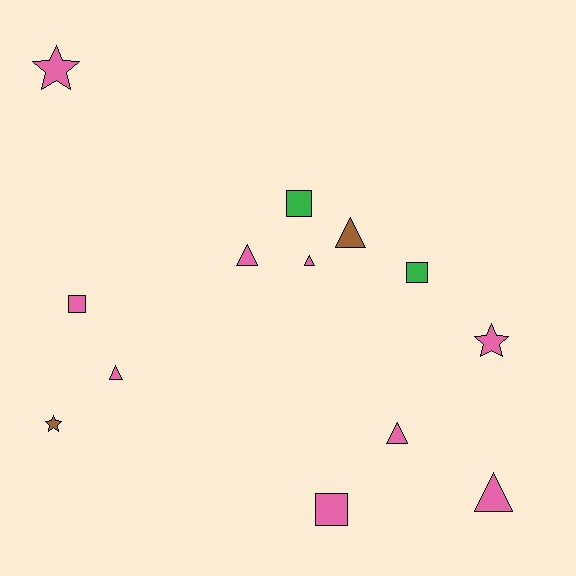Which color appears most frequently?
Pink, with 9 objects.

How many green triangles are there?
There are no green triangles.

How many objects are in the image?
There are 13 objects.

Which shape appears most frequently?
Triangle, with 6 objects.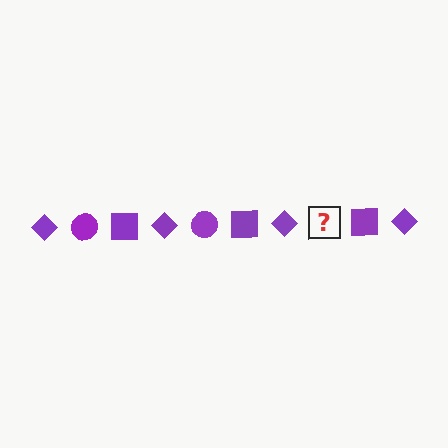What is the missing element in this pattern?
The missing element is a purple circle.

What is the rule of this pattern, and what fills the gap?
The rule is that the pattern cycles through diamond, circle, square shapes in purple. The gap should be filled with a purple circle.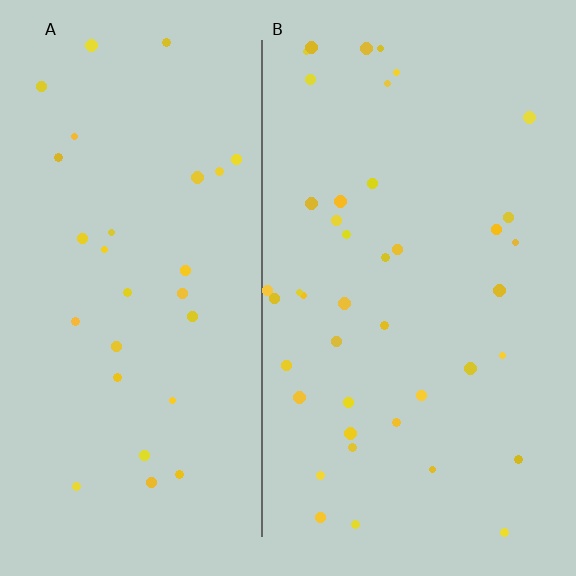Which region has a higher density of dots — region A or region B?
B (the right).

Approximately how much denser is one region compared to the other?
Approximately 1.4× — region B over region A.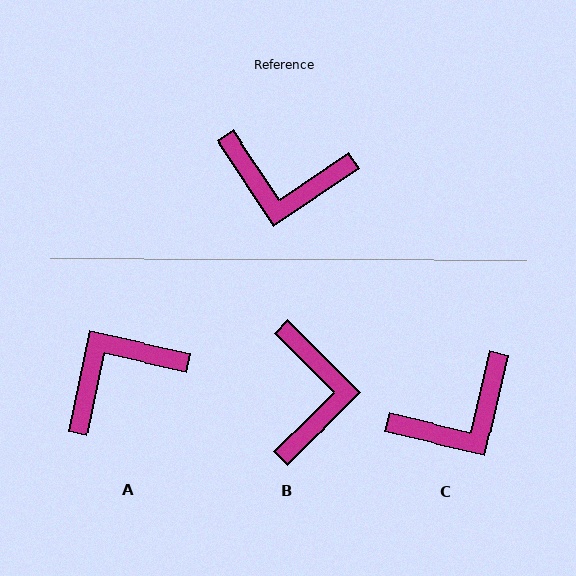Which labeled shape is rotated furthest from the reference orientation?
A, about 136 degrees away.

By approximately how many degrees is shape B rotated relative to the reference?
Approximately 101 degrees counter-clockwise.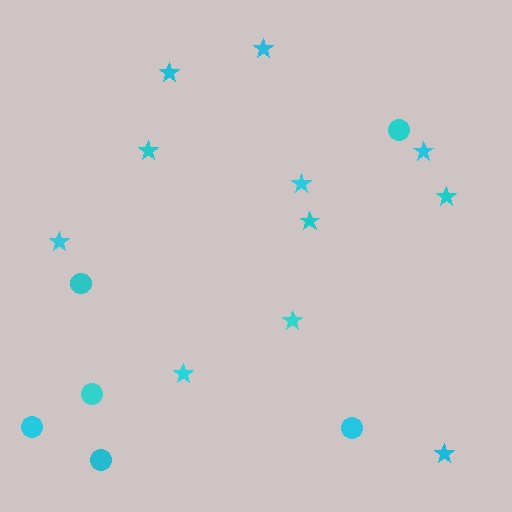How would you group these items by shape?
There are 2 groups: one group of circles (6) and one group of stars (11).